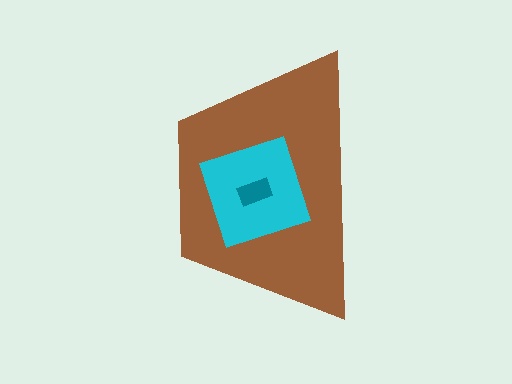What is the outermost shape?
The brown trapezoid.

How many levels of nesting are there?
3.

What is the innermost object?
The teal rectangle.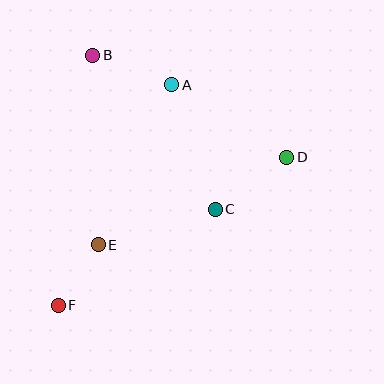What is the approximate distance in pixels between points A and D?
The distance between A and D is approximately 136 pixels.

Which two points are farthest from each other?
Points D and F are farthest from each other.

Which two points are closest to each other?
Points E and F are closest to each other.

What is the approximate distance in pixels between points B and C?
The distance between B and C is approximately 197 pixels.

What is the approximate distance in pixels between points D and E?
The distance between D and E is approximately 208 pixels.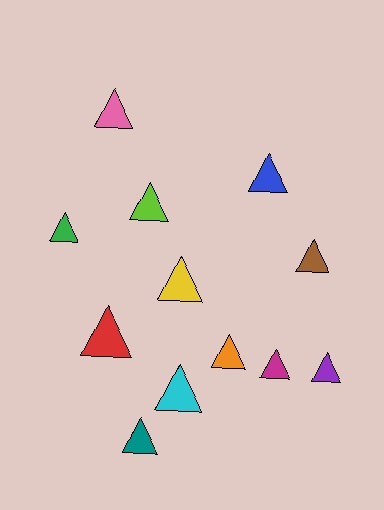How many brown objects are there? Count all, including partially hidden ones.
There is 1 brown object.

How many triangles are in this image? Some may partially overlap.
There are 12 triangles.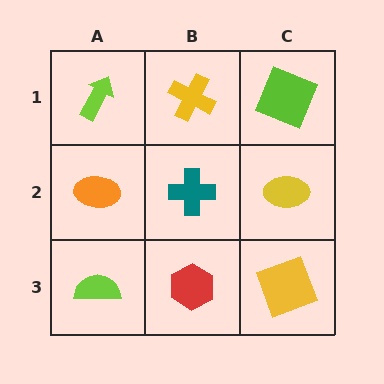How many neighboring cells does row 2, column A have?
3.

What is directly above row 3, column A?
An orange ellipse.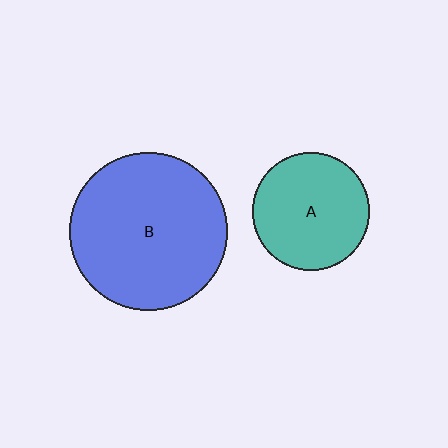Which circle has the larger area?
Circle B (blue).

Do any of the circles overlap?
No, none of the circles overlap.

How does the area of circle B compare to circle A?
Approximately 1.8 times.